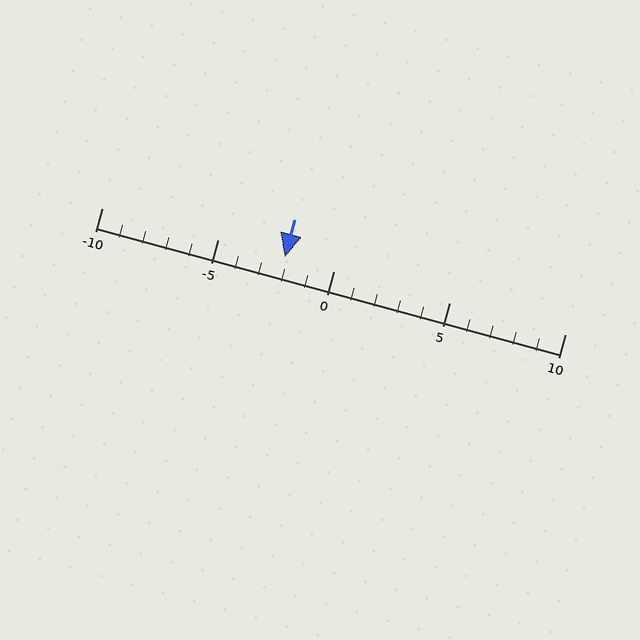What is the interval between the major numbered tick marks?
The major tick marks are spaced 5 units apart.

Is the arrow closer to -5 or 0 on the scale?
The arrow is closer to 0.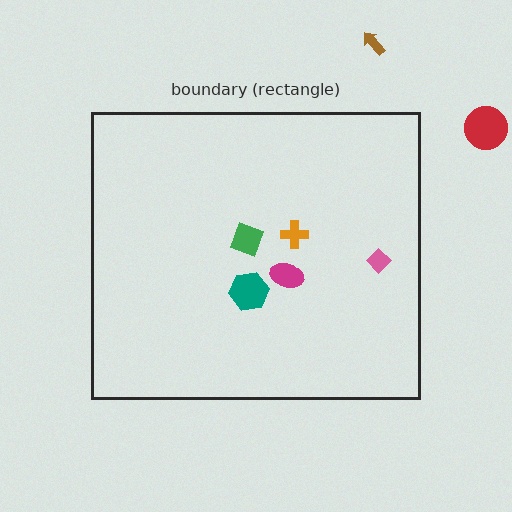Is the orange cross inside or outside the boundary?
Inside.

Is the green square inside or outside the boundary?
Inside.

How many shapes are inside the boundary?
5 inside, 2 outside.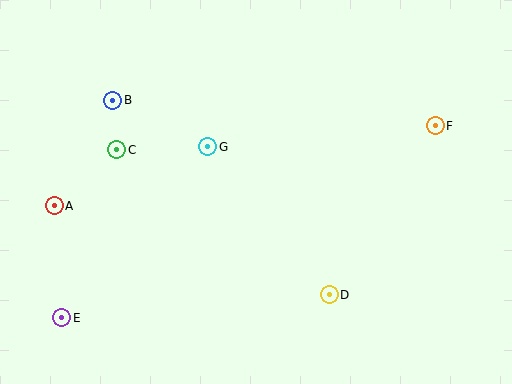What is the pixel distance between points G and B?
The distance between G and B is 106 pixels.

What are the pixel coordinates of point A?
Point A is at (54, 206).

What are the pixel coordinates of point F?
Point F is at (435, 126).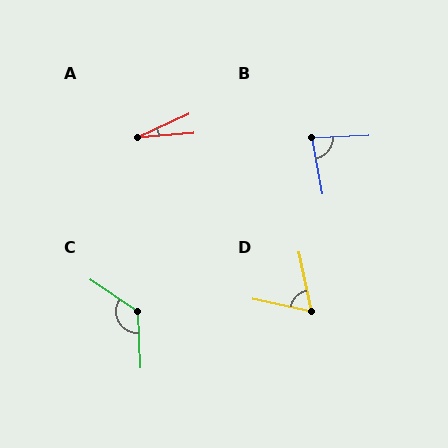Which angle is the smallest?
A, at approximately 21 degrees.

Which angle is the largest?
C, at approximately 127 degrees.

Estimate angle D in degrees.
Approximately 66 degrees.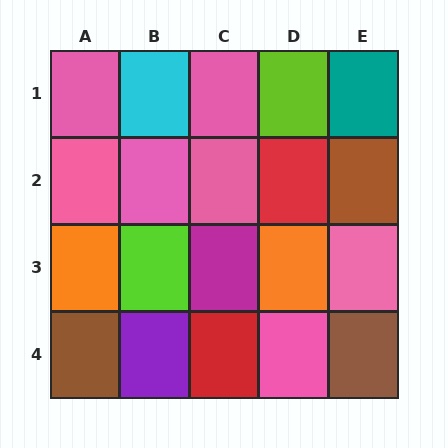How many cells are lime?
2 cells are lime.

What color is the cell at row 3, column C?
Magenta.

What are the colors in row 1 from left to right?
Pink, cyan, pink, lime, teal.